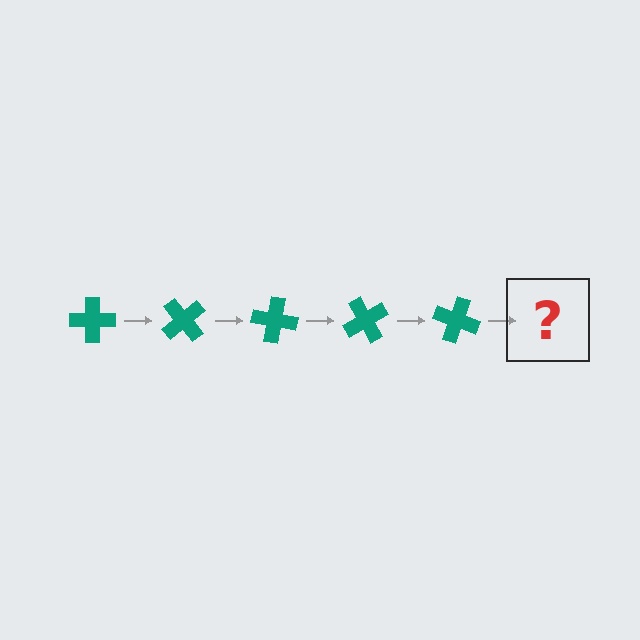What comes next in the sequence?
The next element should be a teal cross rotated 250 degrees.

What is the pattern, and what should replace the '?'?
The pattern is that the cross rotates 50 degrees each step. The '?' should be a teal cross rotated 250 degrees.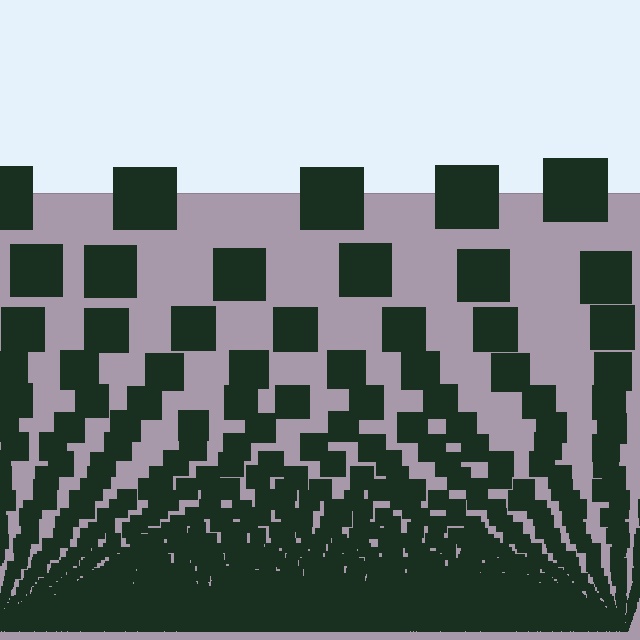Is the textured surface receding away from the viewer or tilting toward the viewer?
The surface appears to tilt toward the viewer. Texture elements get larger and sparser toward the top.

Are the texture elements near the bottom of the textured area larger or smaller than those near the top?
Smaller. The gradient is inverted — elements near the bottom are smaller and denser.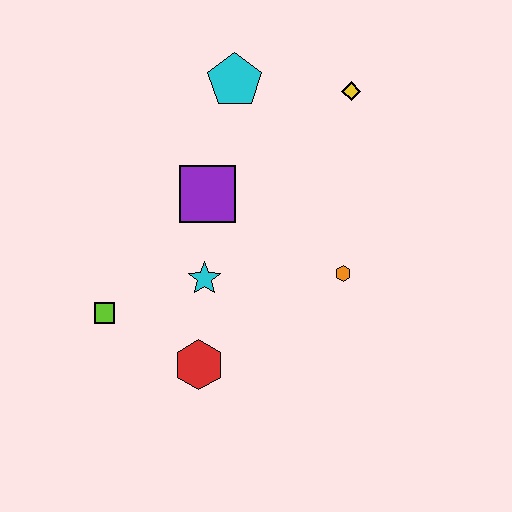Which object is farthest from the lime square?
The yellow diamond is farthest from the lime square.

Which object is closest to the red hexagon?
The cyan star is closest to the red hexagon.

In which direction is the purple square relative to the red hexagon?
The purple square is above the red hexagon.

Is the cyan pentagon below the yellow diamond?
No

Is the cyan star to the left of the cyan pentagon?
Yes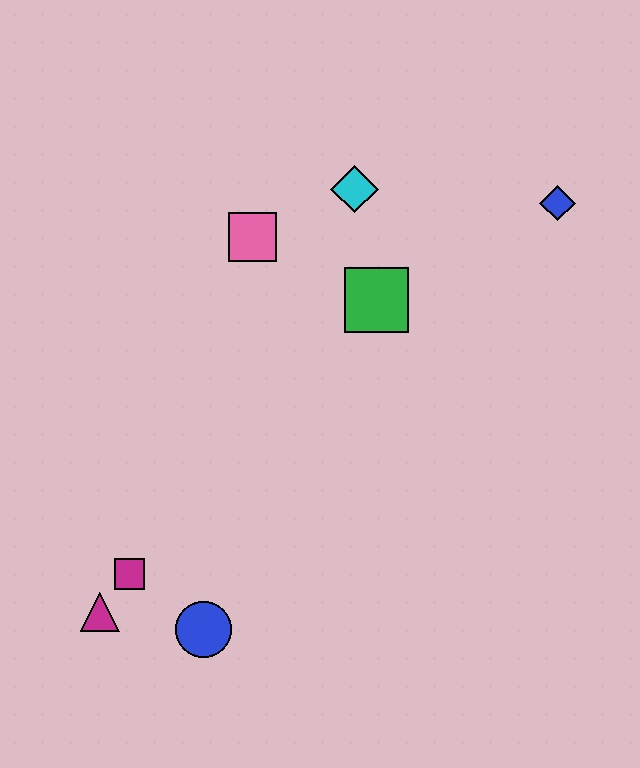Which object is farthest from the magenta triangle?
The blue diamond is farthest from the magenta triangle.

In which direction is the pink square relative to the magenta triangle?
The pink square is above the magenta triangle.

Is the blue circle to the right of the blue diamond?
No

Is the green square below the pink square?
Yes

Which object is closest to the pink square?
The cyan diamond is closest to the pink square.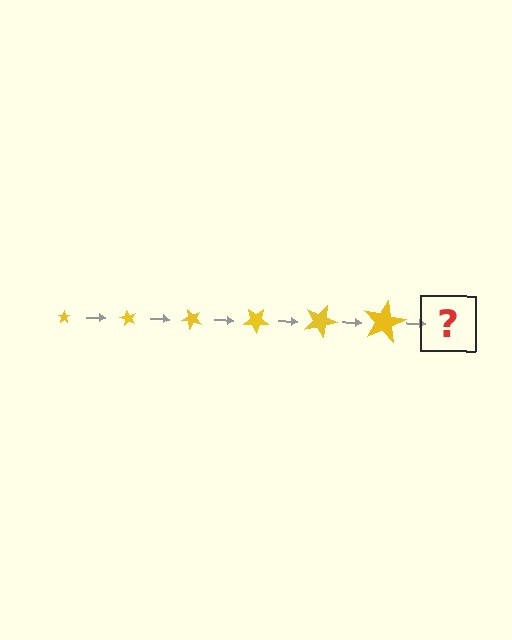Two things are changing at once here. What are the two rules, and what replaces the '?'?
The two rules are that the star grows larger each step and it rotates 60 degrees each step. The '?' should be a star, larger than the previous one and rotated 360 degrees from the start.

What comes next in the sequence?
The next element should be a star, larger than the previous one and rotated 360 degrees from the start.